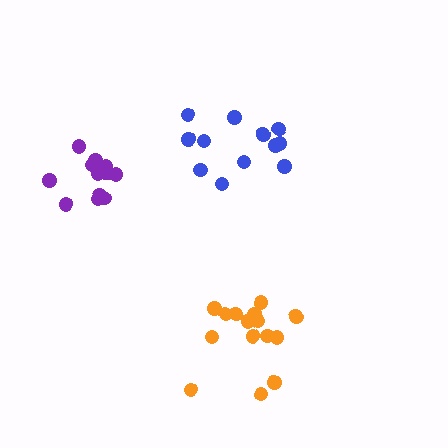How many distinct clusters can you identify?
There are 3 distinct clusters.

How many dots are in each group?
Group 1: 12 dots, Group 2: 15 dots, Group 3: 13 dots (40 total).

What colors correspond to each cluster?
The clusters are colored: blue, orange, purple.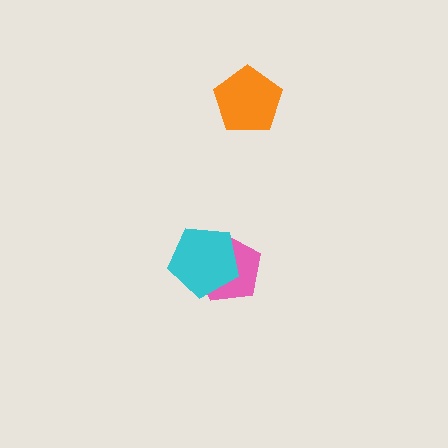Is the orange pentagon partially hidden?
No, no other shape covers it.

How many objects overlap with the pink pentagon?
1 object overlaps with the pink pentagon.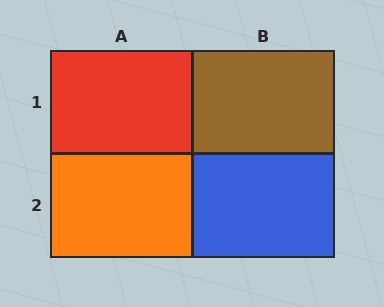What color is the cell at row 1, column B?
Brown.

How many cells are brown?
1 cell is brown.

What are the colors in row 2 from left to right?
Orange, blue.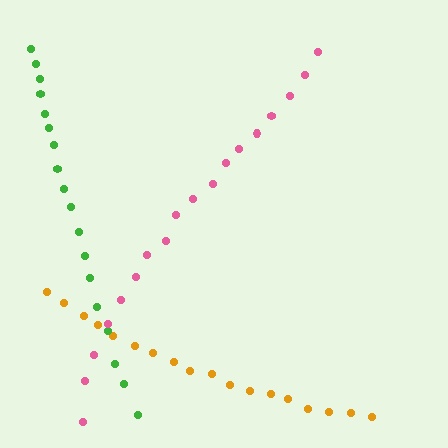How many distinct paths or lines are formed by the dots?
There are 3 distinct paths.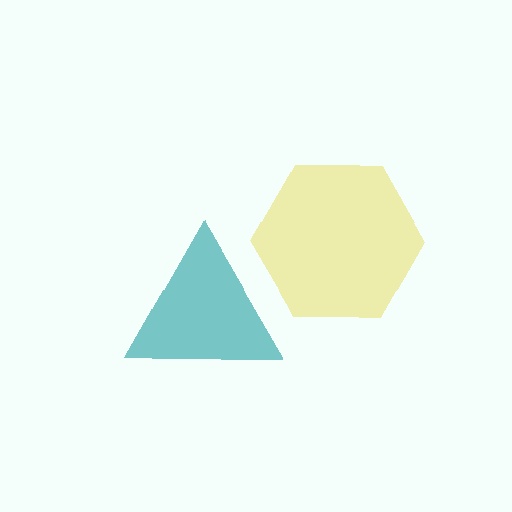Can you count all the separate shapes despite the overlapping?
Yes, there are 2 separate shapes.